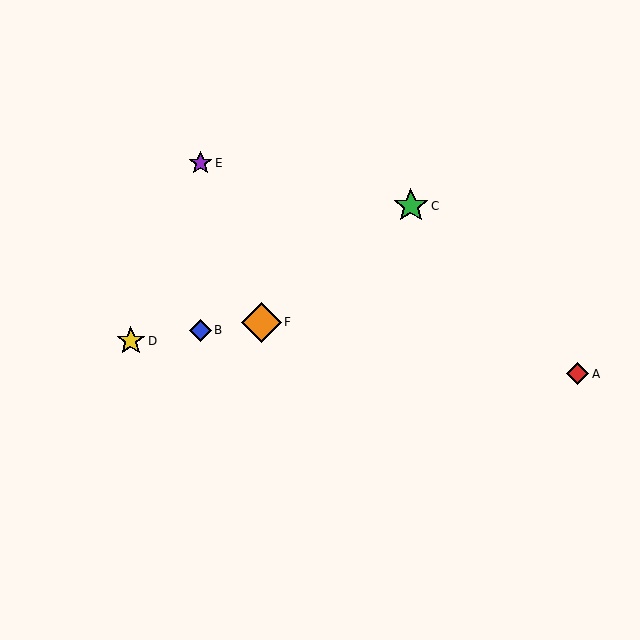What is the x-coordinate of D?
Object D is at x≈131.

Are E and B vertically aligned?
Yes, both are at x≈200.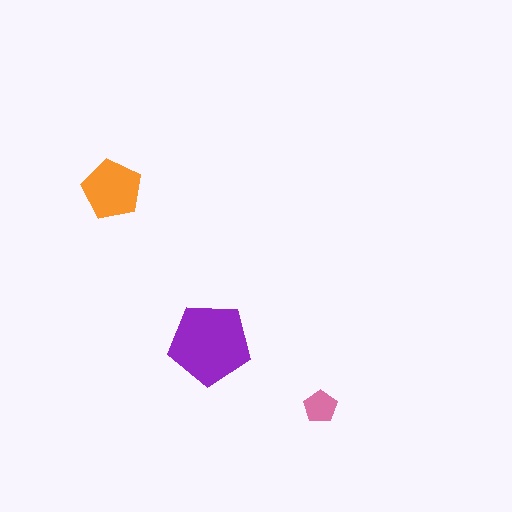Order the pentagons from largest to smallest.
the purple one, the orange one, the pink one.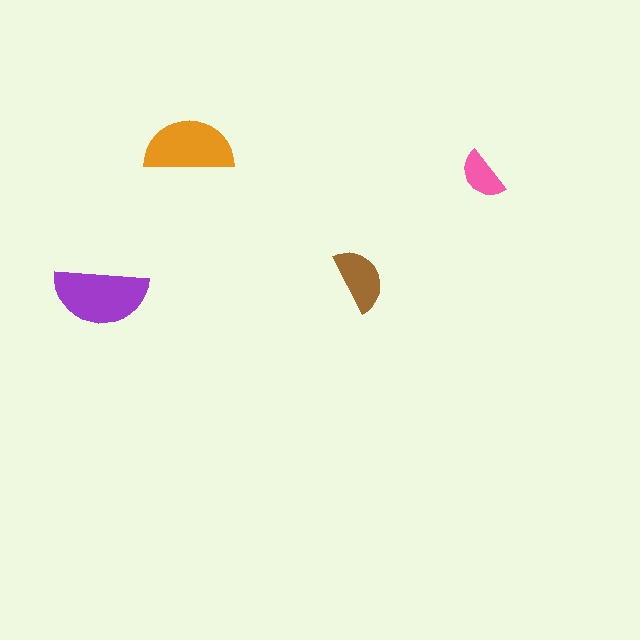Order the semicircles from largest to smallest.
the purple one, the orange one, the brown one, the pink one.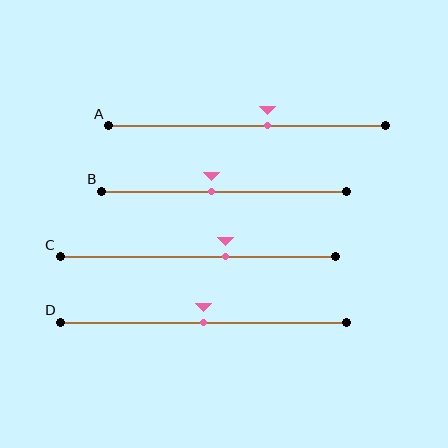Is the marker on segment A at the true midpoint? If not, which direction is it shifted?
No, the marker on segment A is shifted to the right by about 7% of the segment length.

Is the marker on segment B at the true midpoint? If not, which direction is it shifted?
No, the marker on segment B is shifted to the left by about 5% of the segment length.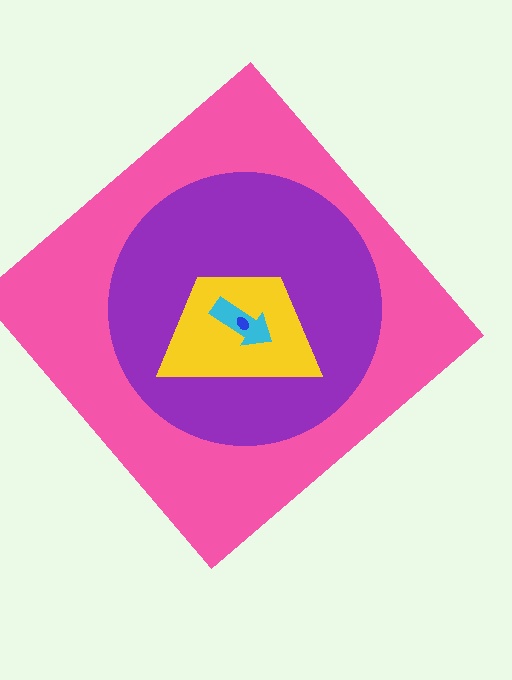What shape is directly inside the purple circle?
The yellow trapezoid.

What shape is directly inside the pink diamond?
The purple circle.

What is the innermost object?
The blue ellipse.